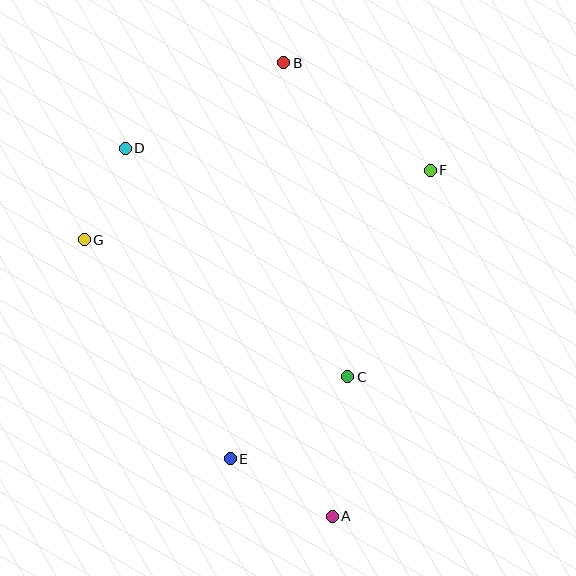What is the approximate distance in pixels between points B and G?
The distance between B and G is approximately 267 pixels.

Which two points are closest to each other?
Points D and G are closest to each other.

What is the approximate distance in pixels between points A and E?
The distance between A and E is approximately 117 pixels.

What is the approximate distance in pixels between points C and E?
The distance between C and E is approximately 144 pixels.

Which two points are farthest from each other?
Points A and B are farthest from each other.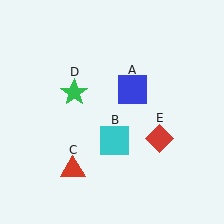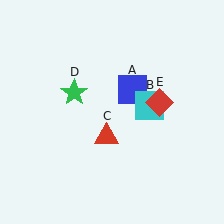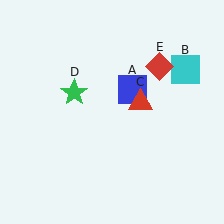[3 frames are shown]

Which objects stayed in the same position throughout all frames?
Blue square (object A) and green star (object D) remained stationary.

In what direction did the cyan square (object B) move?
The cyan square (object B) moved up and to the right.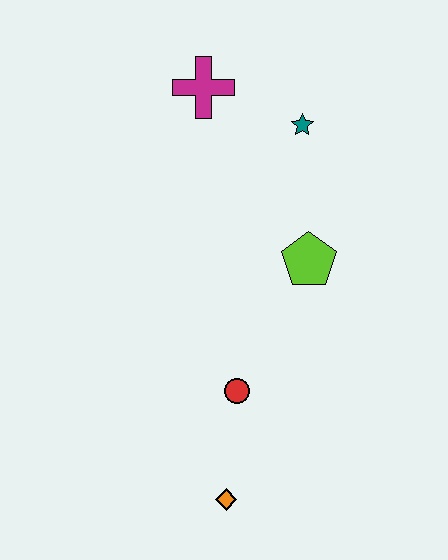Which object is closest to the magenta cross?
The teal star is closest to the magenta cross.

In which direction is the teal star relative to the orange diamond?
The teal star is above the orange diamond.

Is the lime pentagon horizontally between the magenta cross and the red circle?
No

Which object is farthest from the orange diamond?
The magenta cross is farthest from the orange diamond.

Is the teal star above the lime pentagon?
Yes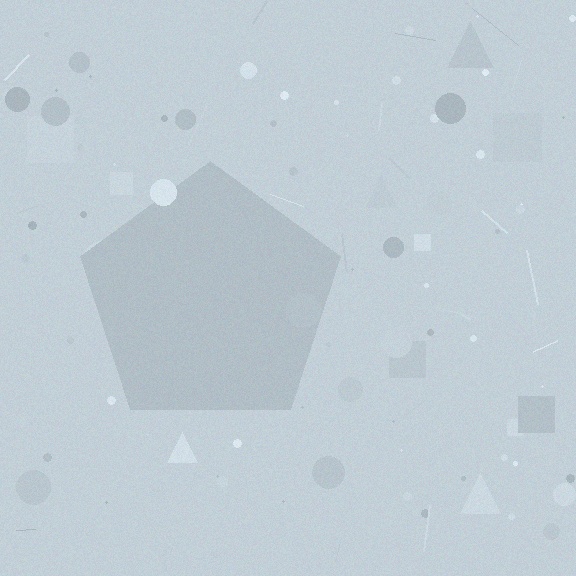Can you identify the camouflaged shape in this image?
The camouflaged shape is a pentagon.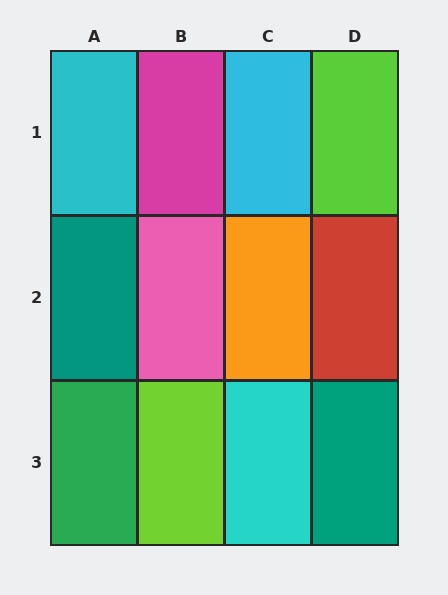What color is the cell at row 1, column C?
Cyan.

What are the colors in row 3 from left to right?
Green, lime, cyan, teal.